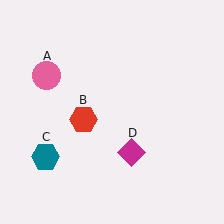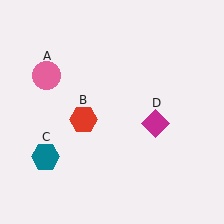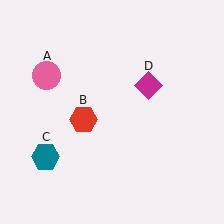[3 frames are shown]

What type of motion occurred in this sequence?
The magenta diamond (object D) rotated counterclockwise around the center of the scene.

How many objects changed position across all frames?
1 object changed position: magenta diamond (object D).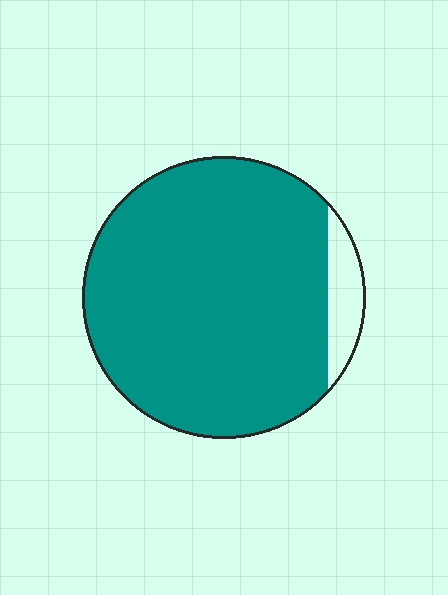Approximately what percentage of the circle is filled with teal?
Approximately 90%.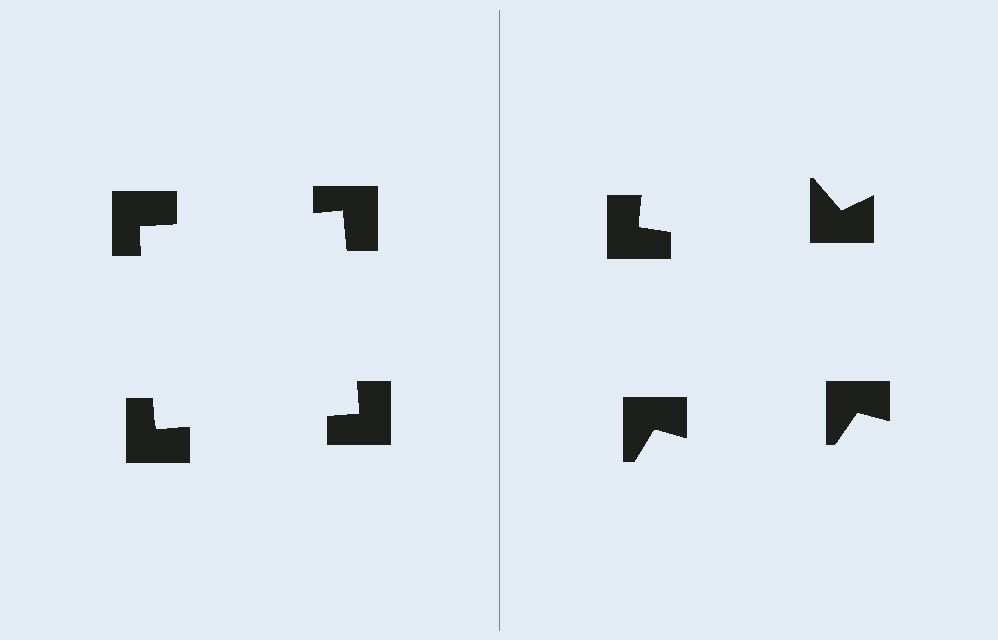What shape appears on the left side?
An illusory square.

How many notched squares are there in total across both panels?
8 — 4 on each side.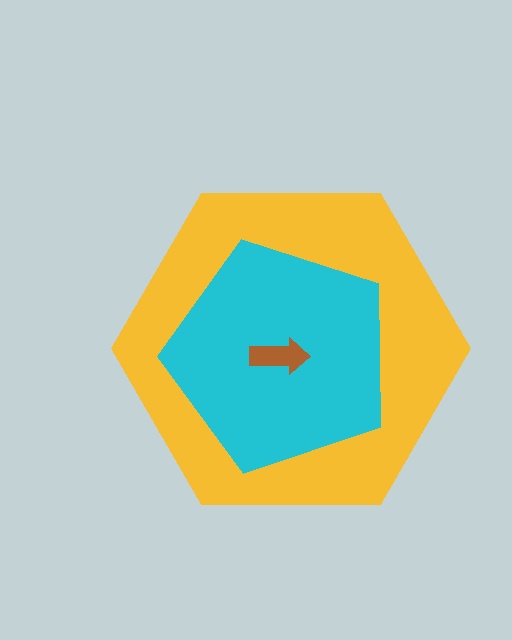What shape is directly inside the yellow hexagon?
The cyan pentagon.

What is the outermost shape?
The yellow hexagon.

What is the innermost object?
The brown arrow.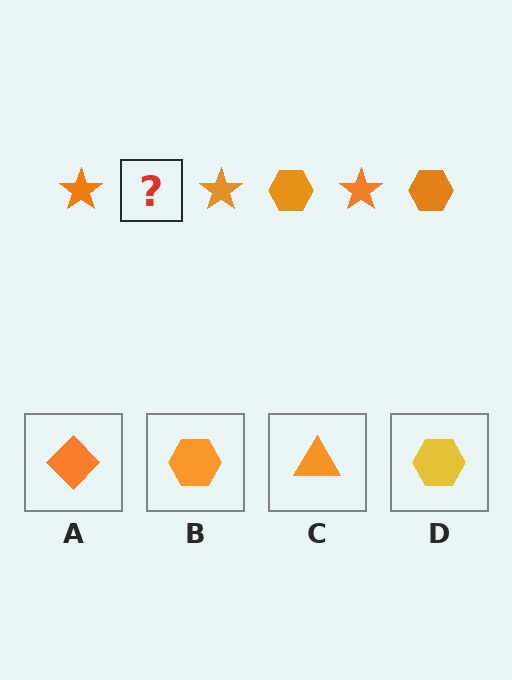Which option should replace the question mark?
Option B.